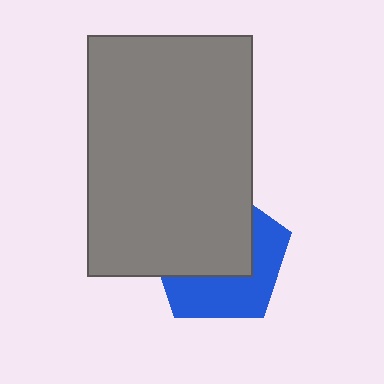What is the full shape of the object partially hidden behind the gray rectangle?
The partially hidden object is a blue pentagon.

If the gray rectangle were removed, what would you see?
You would see the complete blue pentagon.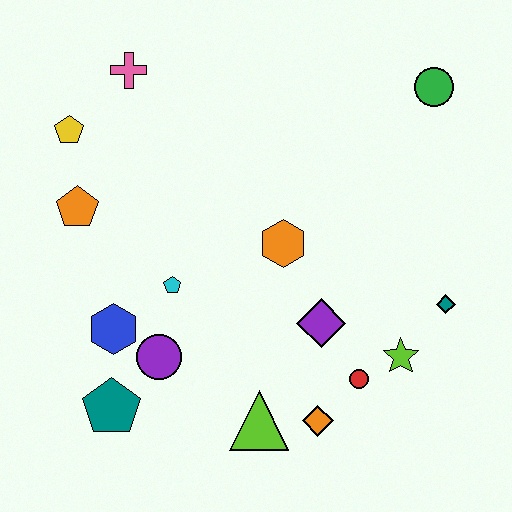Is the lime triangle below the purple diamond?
Yes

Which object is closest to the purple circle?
The blue hexagon is closest to the purple circle.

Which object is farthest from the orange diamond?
The pink cross is farthest from the orange diamond.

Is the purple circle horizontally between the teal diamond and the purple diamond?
No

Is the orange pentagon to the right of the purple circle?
No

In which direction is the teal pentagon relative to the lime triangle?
The teal pentagon is to the left of the lime triangle.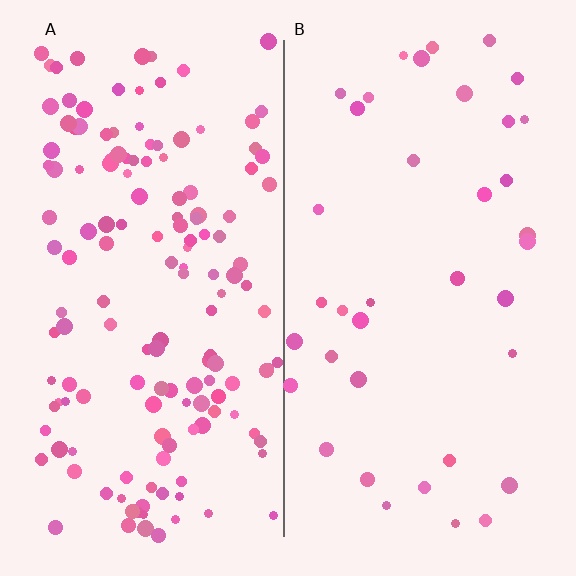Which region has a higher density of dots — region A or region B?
A (the left).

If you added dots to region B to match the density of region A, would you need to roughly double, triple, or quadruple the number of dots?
Approximately quadruple.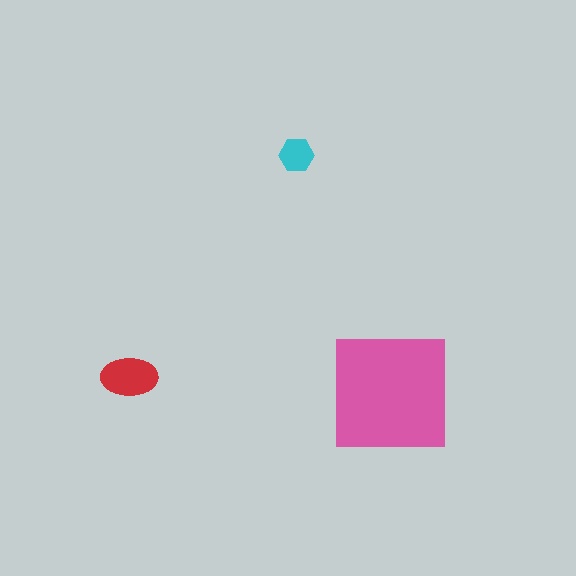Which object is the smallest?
The cyan hexagon.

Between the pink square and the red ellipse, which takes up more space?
The pink square.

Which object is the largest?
The pink square.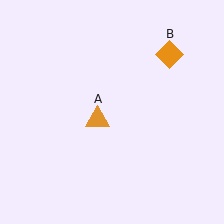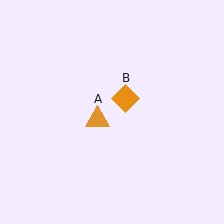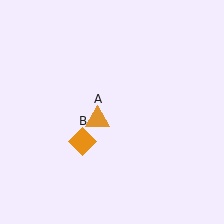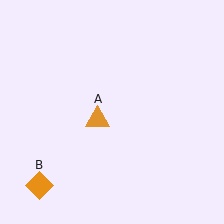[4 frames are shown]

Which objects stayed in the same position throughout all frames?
Orange triangle (object A) remained stationary.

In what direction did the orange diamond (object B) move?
The orange diamond (object B) moved down and to the left.